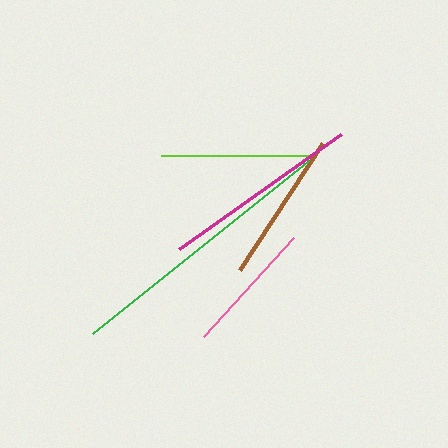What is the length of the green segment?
The green segment is approximately 277 pixels long.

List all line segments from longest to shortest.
From longest to shortest: green, magenta, brown, lime, pink.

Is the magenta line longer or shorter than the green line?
The green line is longer than the magenta line.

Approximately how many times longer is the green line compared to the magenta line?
The green line is approximately 1.4 times the length of the magenta line.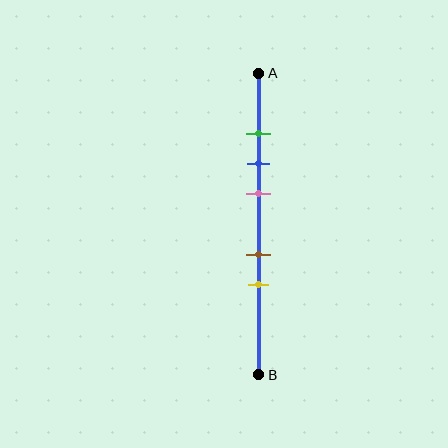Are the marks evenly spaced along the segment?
No, the marks are not evenly spaced.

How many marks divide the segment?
There are 5 marks dividing the segment.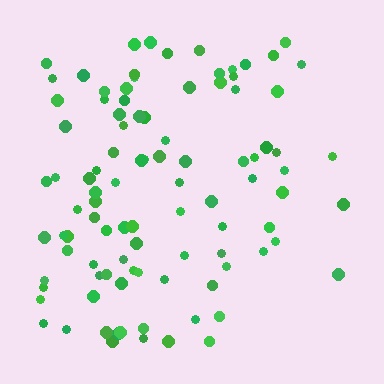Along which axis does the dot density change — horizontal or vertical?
Horizontal.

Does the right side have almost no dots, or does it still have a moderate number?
Still a moderate number, just noticeably fewer than the left.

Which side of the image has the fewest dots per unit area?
The right.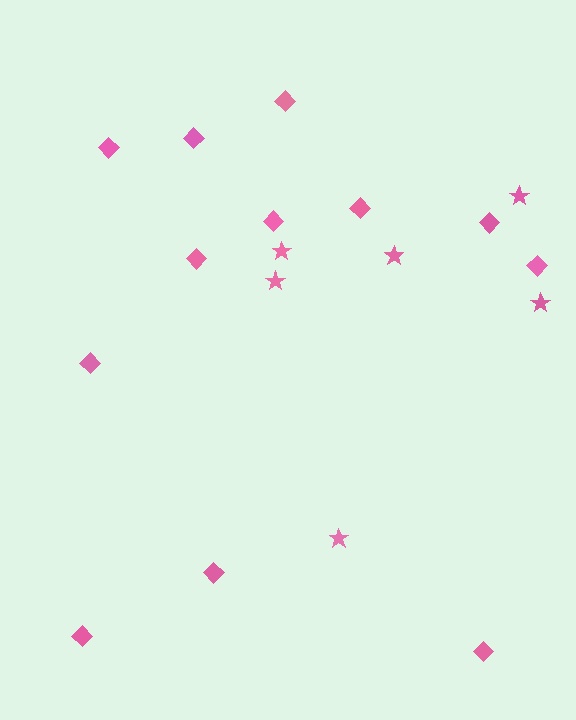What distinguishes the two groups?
There are 2 groups: one group of diamonds (12) and one group of stars (6).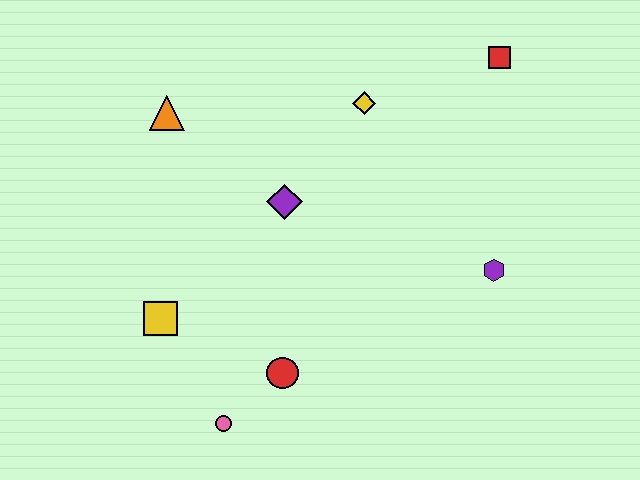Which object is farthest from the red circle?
The red square is farthest from the red circle.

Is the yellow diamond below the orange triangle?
No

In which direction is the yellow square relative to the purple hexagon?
The yellow square is to the left of the purple hexagon.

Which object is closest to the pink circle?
The red circle is closest to the pink circle.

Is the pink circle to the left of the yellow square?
No